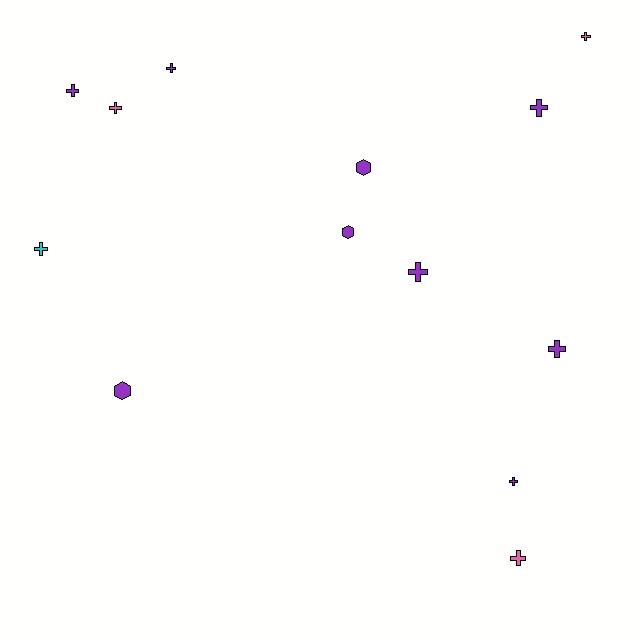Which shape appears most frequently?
Cross, with 10 objects.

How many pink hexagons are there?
There are no pink hexagons.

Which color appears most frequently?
Purple, with 9 objects.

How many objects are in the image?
There are 13 objects.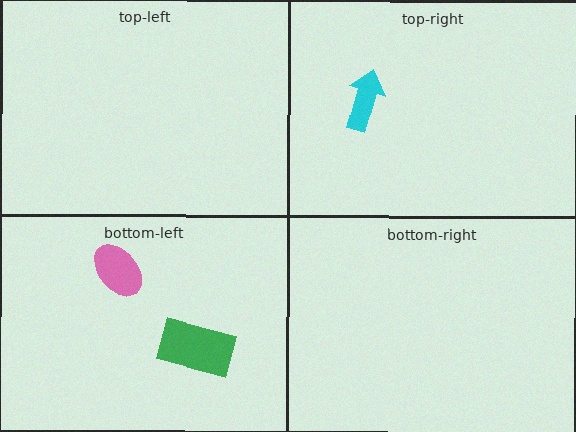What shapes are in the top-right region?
The cyan arrow.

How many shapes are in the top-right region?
1.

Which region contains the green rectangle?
The bottom-left region.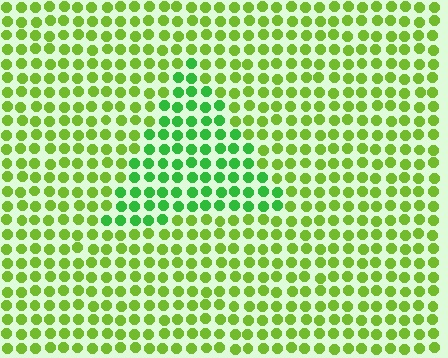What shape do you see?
I see a triangle.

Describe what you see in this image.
The image is filled with small lime elements in a uniform arrangement. A triangle-shaped region is visible where the elements are tinted to a slightly different hue, forming a subtle color boundary.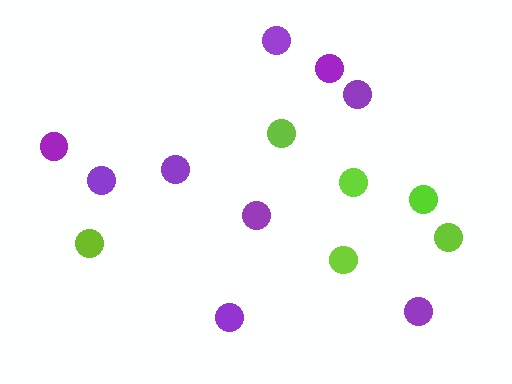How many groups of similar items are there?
There are 2 groups: one group of lime circles (6) and one group of purple circles (9).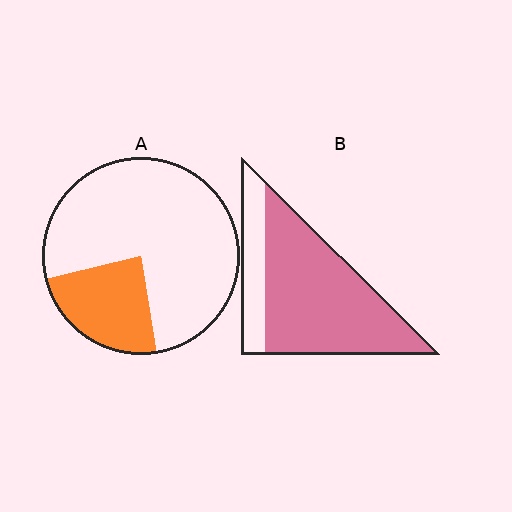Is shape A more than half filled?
No.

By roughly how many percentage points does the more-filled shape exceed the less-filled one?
By roughly 55 percentage points (B over A).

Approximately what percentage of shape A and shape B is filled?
A is approximately 25% and B is approximately 75%.